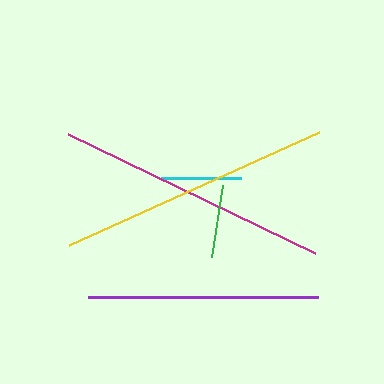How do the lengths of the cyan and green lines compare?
The cyan and green lines are approximately the same length.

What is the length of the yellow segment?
The yellow segment is approximately 274 pixels long.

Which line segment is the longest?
The yellow line is the longest at approximately 274 pixels.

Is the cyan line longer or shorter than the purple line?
The purple line is longer than the cyan line.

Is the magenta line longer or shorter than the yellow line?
The yellow line is longer than the magenta line.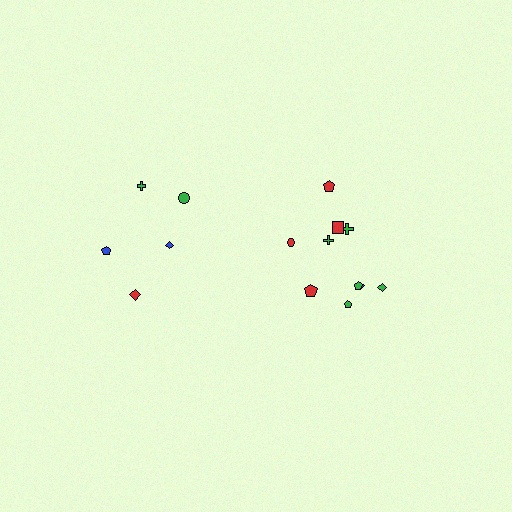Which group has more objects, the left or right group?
The right group.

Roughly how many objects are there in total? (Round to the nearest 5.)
Roughly 15 objects in total.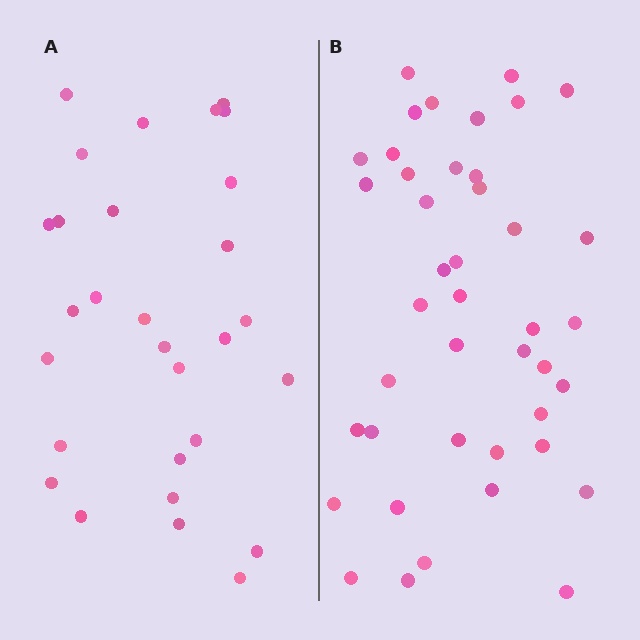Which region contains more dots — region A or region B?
Region B (the right region) has more dots.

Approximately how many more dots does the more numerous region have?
Region B has approximately 15 more dots than region A.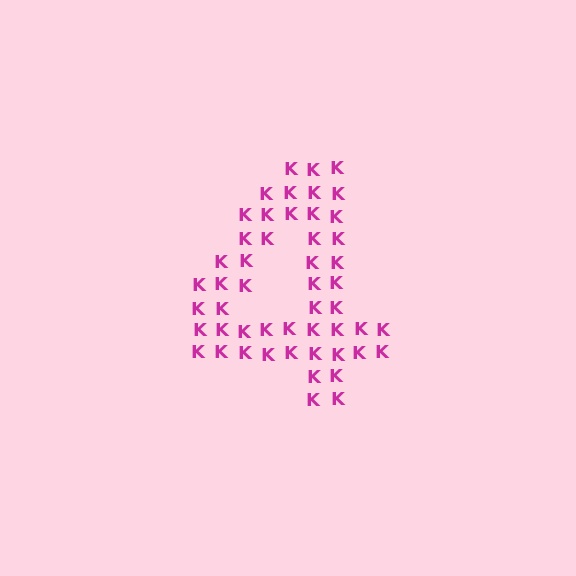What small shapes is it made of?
It is made of small letter K's.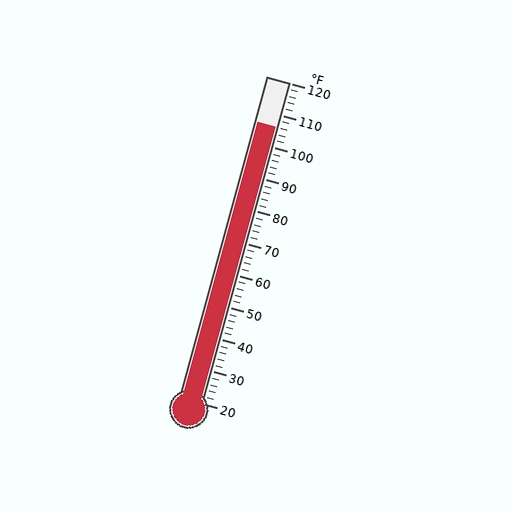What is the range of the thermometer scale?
The thermometer scale ranges from 20°F to 120°F.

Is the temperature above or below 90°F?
The temperature is above 90°F.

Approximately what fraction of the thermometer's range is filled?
The thermometer is filled to approximately 85% of its range.